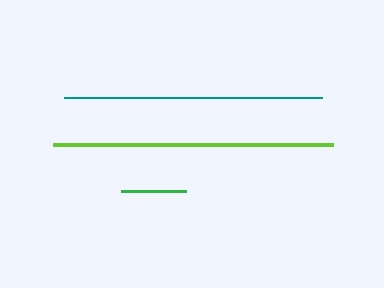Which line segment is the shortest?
The green line is the shortest at approximately 65 pixels.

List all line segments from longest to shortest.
From longest to shortest: lime, teal, green.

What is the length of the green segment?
The green segment is approximately 65 pixels long.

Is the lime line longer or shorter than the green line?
The lime line is longer than the green line.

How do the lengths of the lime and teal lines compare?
The lime and teal lines are approximately the same length.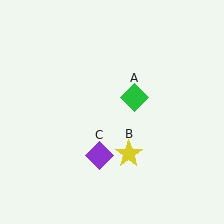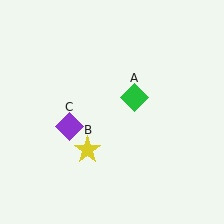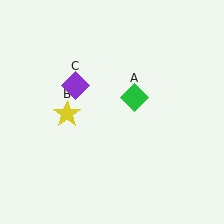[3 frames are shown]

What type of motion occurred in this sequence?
The yellow star (object B), purple diamond (object C) rotated clockwise around the center of the scene.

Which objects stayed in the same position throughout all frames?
Green diamond (object A) remained stationary.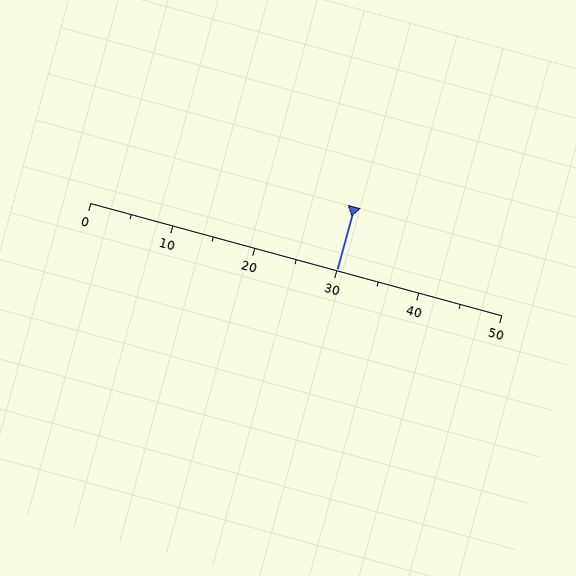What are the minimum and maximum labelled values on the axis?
The axis runs from 0 to 50.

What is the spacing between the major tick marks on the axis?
The major ticks are spaced 10 apart.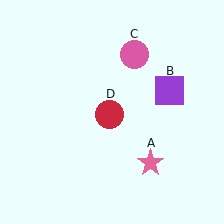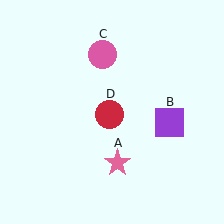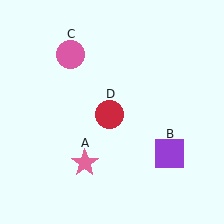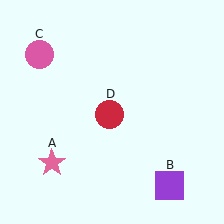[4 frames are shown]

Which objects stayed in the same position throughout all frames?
Red circle (object D) remained stationary.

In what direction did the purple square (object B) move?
The purple square (object B) moved down.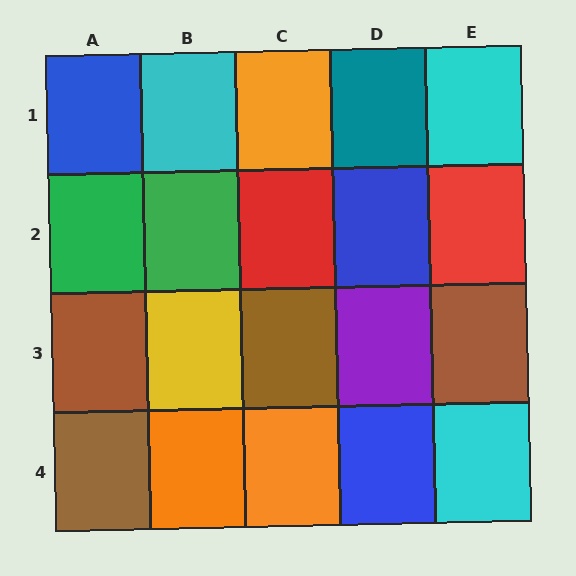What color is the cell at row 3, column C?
Brown.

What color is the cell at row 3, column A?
Brown.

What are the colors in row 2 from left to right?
Green, green, red, blue, red.